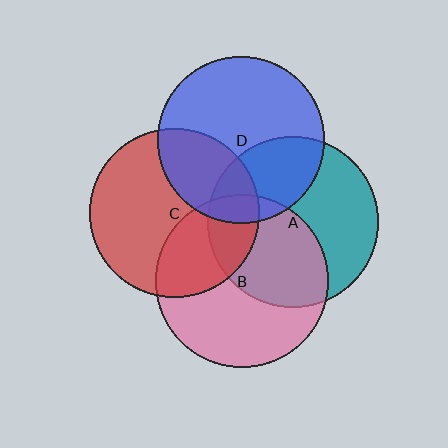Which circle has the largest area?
Circle B (pink).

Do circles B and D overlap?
Yes.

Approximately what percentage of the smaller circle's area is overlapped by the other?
Approximately 10%.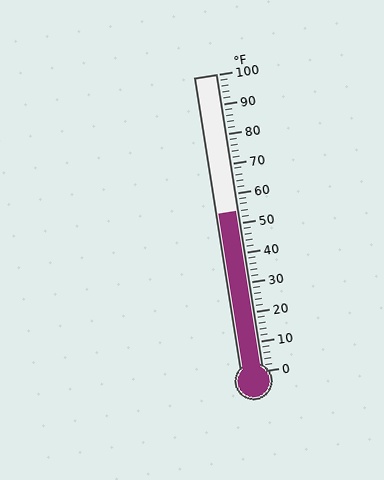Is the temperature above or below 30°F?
The temperature is above 30°F.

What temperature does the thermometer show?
The thermometer shows approximately 54°F.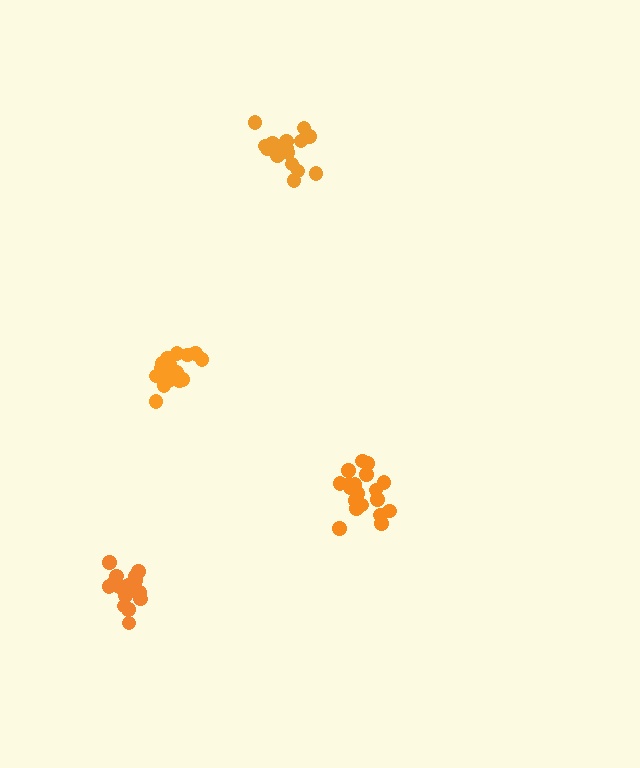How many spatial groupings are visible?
There are 4 spatial groupings.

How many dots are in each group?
Group 1: 19 dots, Group 2: 18 dots, Group 3: 17 dots, Group 4: 17 dots (71 total).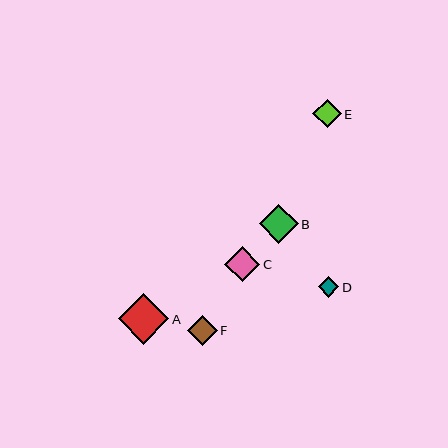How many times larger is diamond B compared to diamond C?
Diamond B is approximately 1.1 times the size of diamond C.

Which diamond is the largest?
Diamond A is the largest with a size of approximately 51 pixels.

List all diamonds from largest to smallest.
From largest to smallest: A, B, C, F, E, D.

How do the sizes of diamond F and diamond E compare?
Diamond F and diamond E are approximately the same size.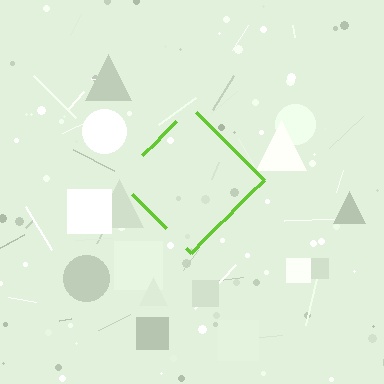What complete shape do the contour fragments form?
The contour fragments form a diamond.